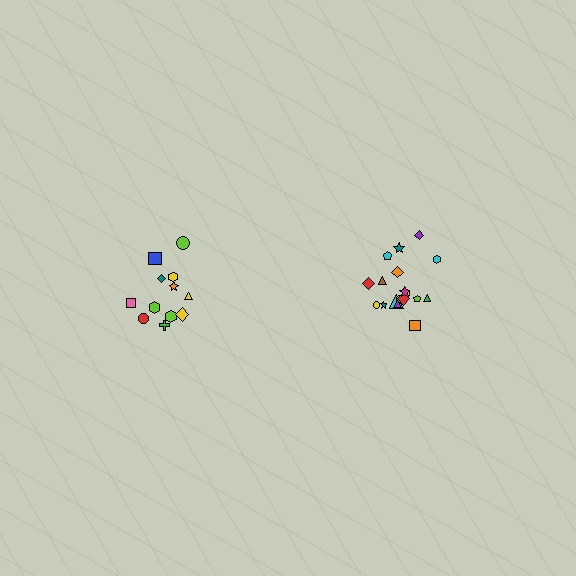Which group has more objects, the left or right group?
The right group.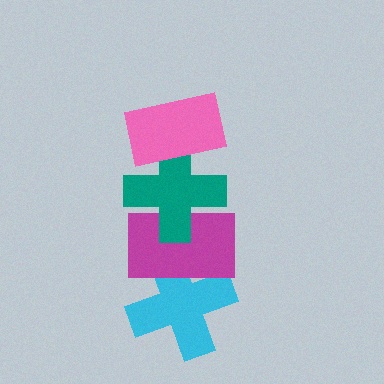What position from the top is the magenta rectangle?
The magenta rectangle is 3rd from the top.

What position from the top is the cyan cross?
The cyan cross is 4th from the top.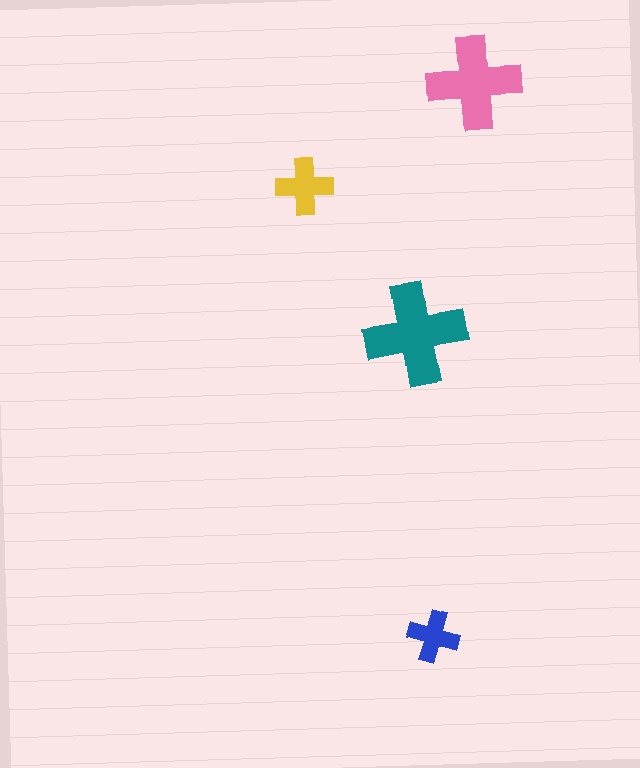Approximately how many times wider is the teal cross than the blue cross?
About 2 times wider.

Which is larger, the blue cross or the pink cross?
The pink one.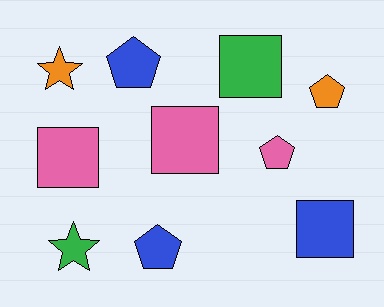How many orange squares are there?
There are no orange squares.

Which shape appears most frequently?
Pentagon, with 4 objects.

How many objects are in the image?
There are 10 objects.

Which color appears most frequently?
Pink, with 3 objects.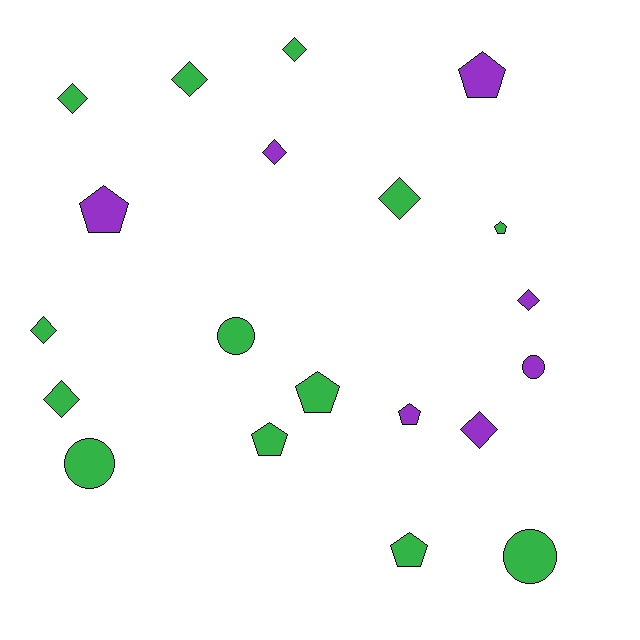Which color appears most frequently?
Green, with 13 objects.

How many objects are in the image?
There are 20 objects.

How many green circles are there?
There are 3 green circles.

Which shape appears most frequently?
Diamond, with 9 objects.